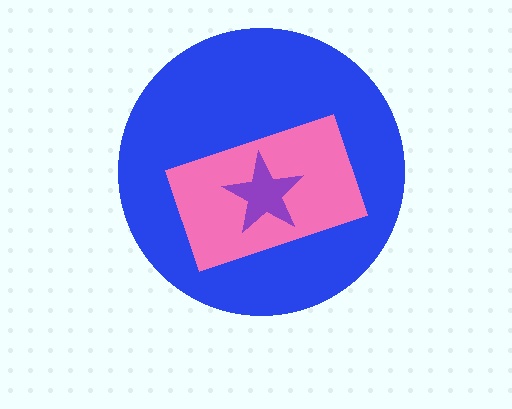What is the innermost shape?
The purple star.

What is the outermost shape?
The blue circle.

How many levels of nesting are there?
3.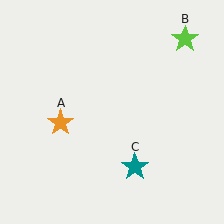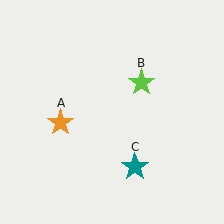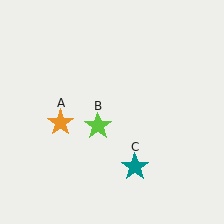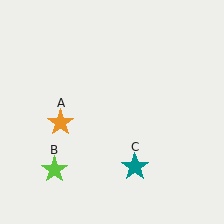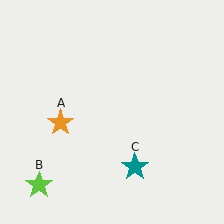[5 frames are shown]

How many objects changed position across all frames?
1 object changed position: lime star (object B).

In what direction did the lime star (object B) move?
The lime star (object B) moved down and to the left.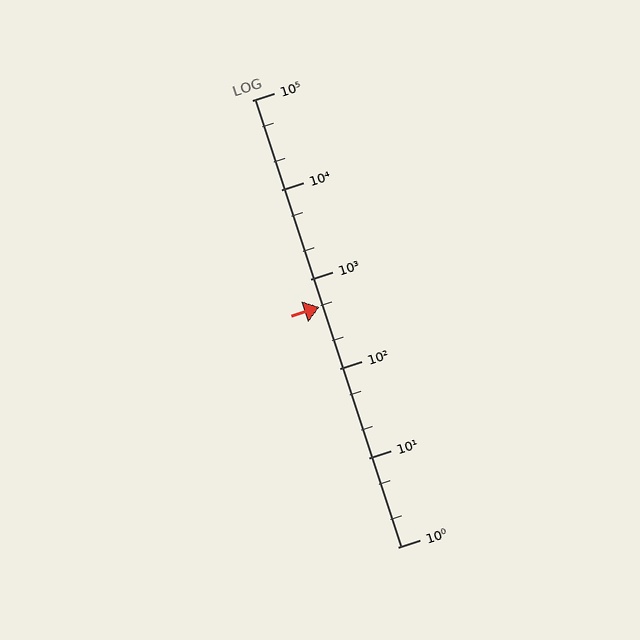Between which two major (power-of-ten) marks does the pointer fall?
The pointer is between 100 and 1000.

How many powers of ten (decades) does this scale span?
The scale spans 5 decades, from 1 to 100000.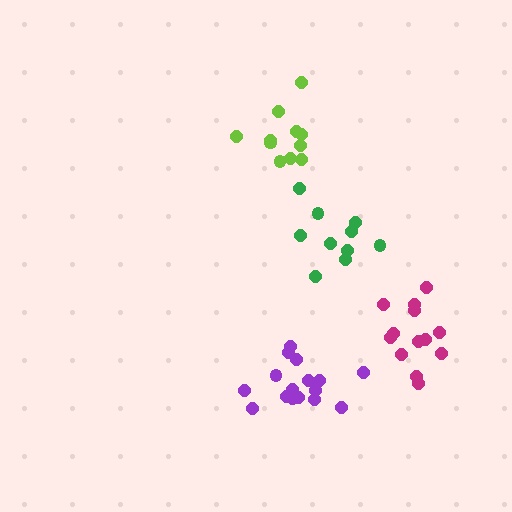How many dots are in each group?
Group 1: 11 dots, Group 2: 10 dots, Group 3: 16 dots, Group 4: 13 dots (50 total).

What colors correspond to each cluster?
The clusters are colored: lime, green, purple, magenta.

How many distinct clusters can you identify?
There are 4 distinct clusters.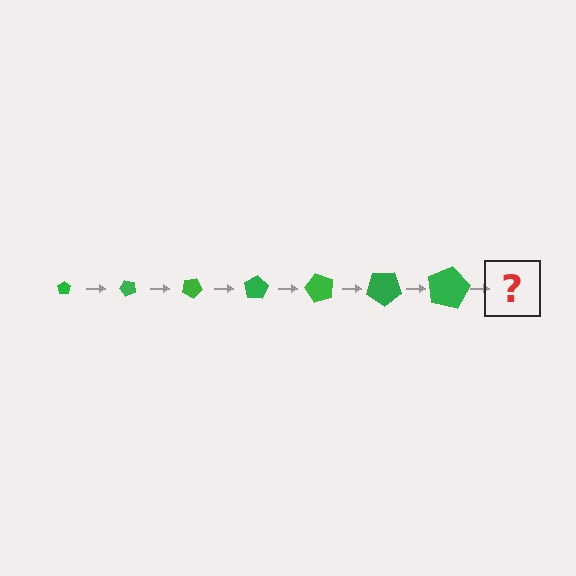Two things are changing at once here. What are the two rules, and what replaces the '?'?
The two rules are that the pentagon grows larger each step and it rotates 50 degrees each step. The '?' should be a pentagon, larger than the previous one and rotated 350 degrees from the start.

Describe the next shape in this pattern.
It should be a pentagon, larger than the previous one and rotated 350 degrees from the start.